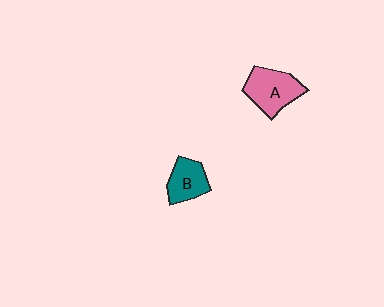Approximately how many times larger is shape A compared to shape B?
Approximately 1.4 times.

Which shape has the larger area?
Shape A (pink).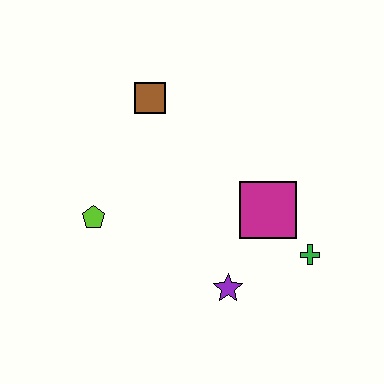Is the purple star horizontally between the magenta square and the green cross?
No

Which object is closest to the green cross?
The magenta square is closest to the green cross.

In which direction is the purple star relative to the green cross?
The purple star is to the left of the green cross.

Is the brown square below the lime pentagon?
No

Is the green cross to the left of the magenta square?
No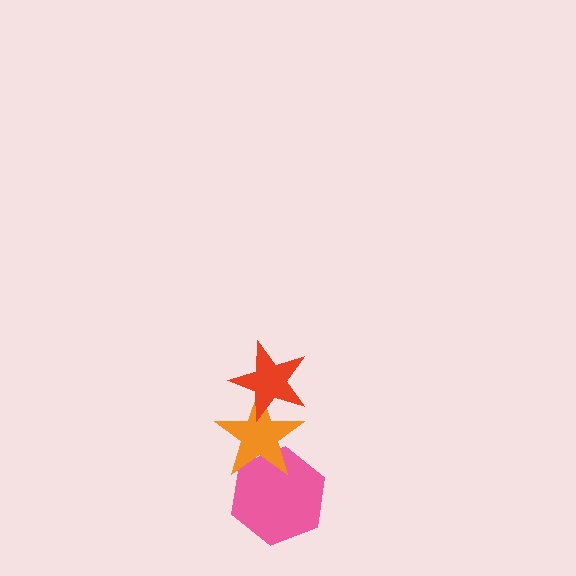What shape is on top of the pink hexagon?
The orange star is on top of the pink hexagon.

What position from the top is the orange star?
The orange star is 2nd from the top.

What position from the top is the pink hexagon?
The pink hexagon is 3rd from the top.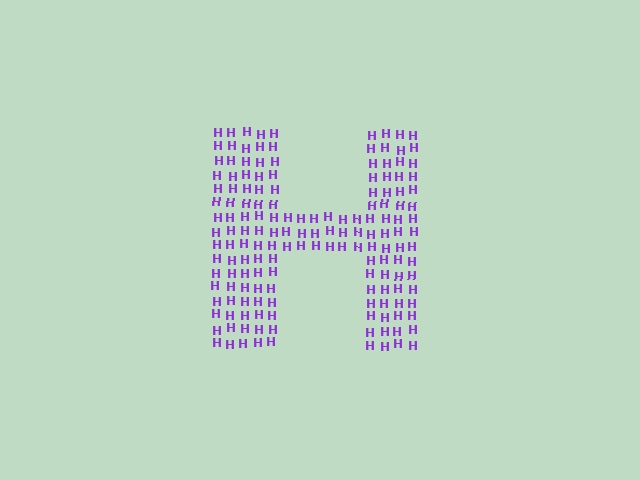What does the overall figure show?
The overall figure shows the letter H.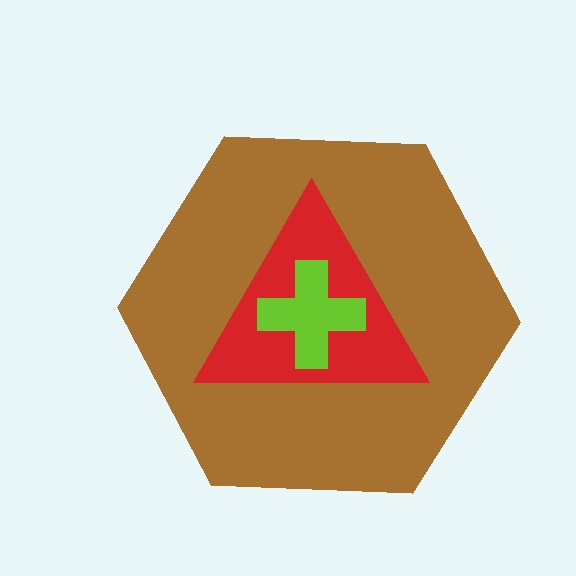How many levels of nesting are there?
3.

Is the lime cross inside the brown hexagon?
Yes.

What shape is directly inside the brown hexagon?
The red triangle.